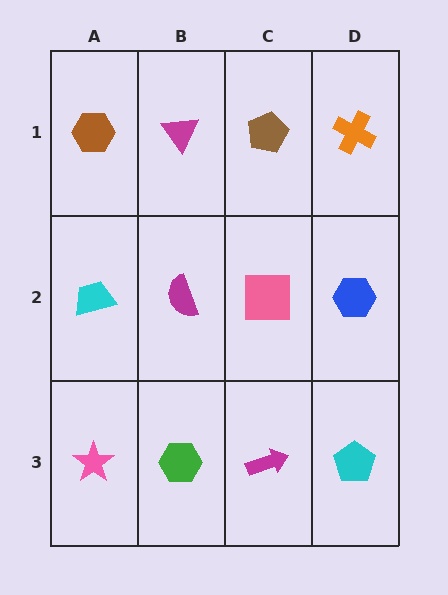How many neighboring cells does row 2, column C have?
4.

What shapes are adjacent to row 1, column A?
A cyan trapezoid (row 2, column A), a magenta triangle (row 1, column B).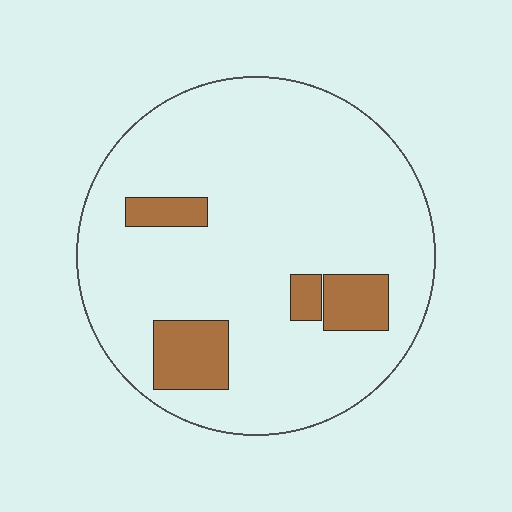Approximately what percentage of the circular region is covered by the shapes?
Approximately 15%.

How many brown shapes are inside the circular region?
4.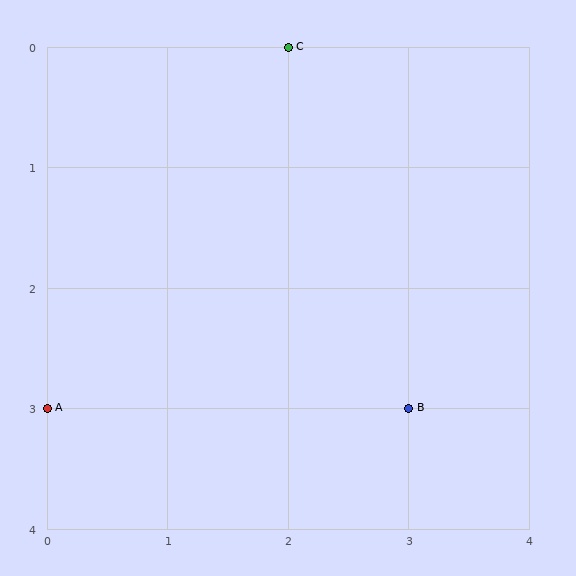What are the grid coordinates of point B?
Point B is at grid coordinates (3, 3).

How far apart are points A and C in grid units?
Points A and C are 2 columns and 3 rows apart (about 3.6 grid units diagonally).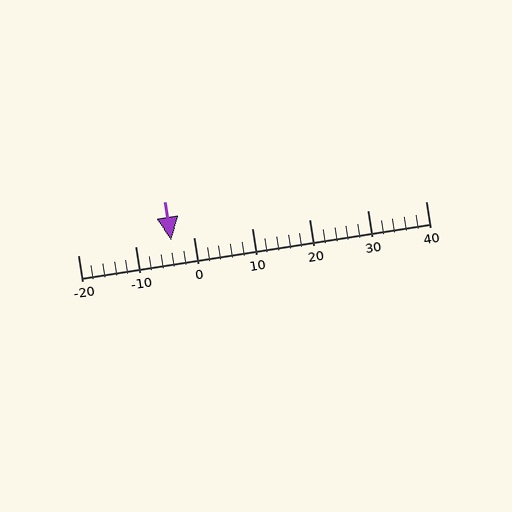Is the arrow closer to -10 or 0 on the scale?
The arrow is closer to 0.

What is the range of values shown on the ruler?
The ruler shows values from -20 to 40.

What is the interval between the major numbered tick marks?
The major tick marks are spaced 10 units apart.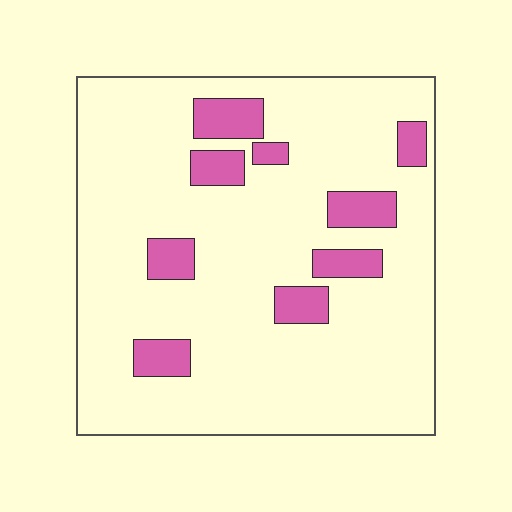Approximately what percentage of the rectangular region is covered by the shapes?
Approximately 15%.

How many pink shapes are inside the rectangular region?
9.